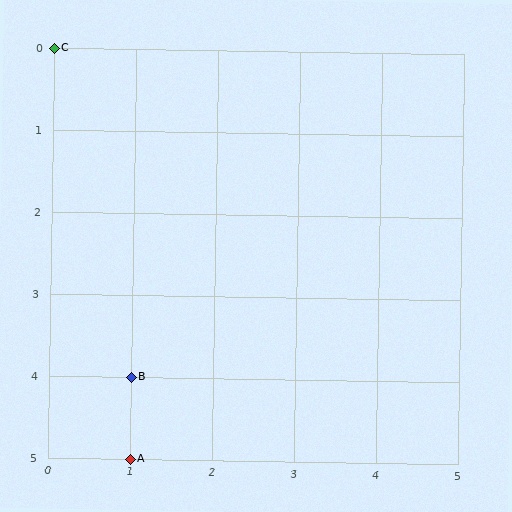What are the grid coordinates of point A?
Point A is at grid coordinates (1, 5).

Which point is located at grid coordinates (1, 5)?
Point A is at (1, 5).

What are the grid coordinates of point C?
Point C is at grid coordinates (0, 0).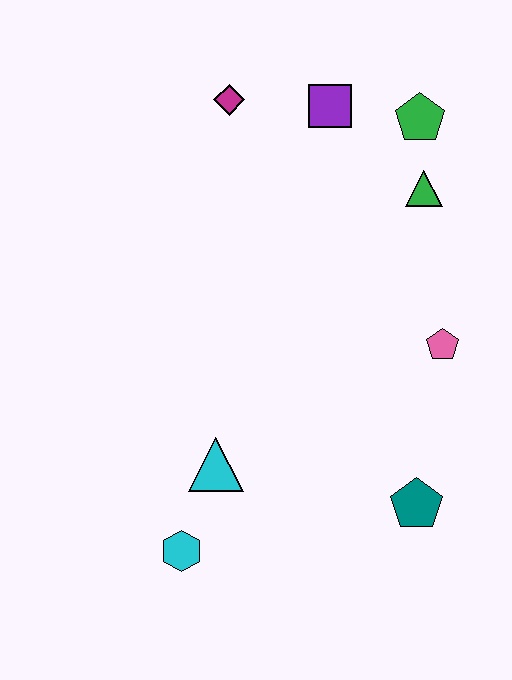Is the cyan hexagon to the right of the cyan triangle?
No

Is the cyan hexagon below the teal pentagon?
Yes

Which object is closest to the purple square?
The green pentagon is closest to the purple square.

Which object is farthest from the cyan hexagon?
The green pentagon is farthest from the cyan hexagon.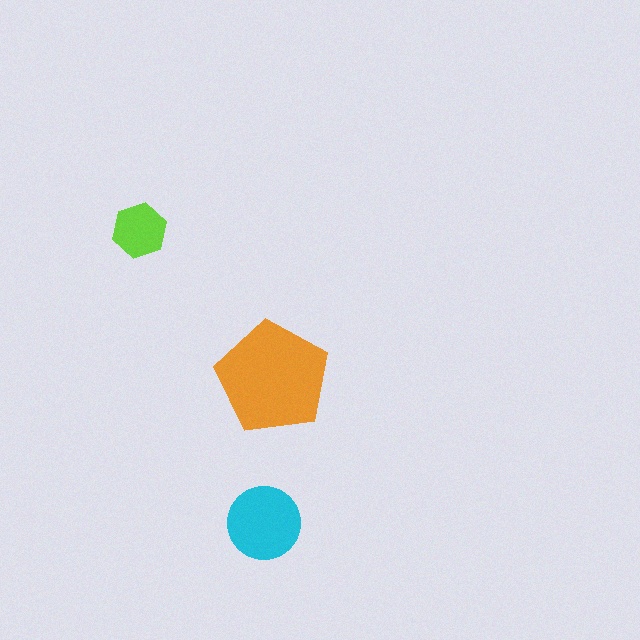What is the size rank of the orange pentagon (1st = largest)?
1st.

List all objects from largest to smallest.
The orange pentagon, the cyan circle, the lime hexagon.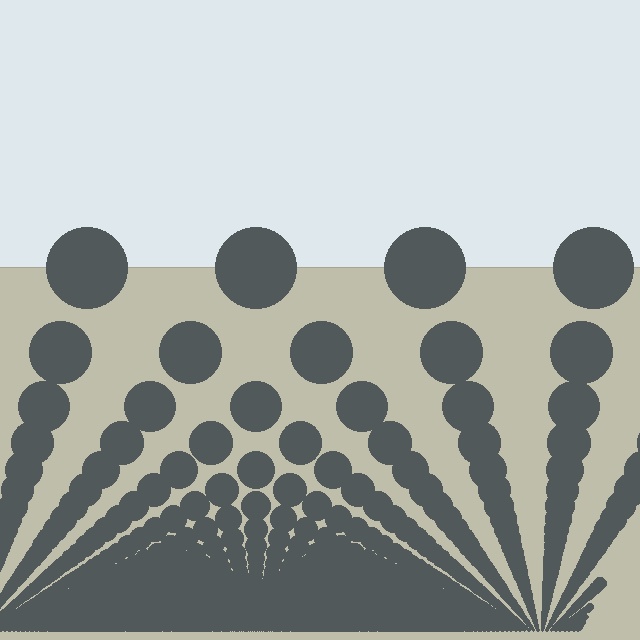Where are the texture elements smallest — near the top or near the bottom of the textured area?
Near the bottom.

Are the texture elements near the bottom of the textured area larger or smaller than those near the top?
Smaller. The gradient is inverted — elements near the bottom are smaller and denser.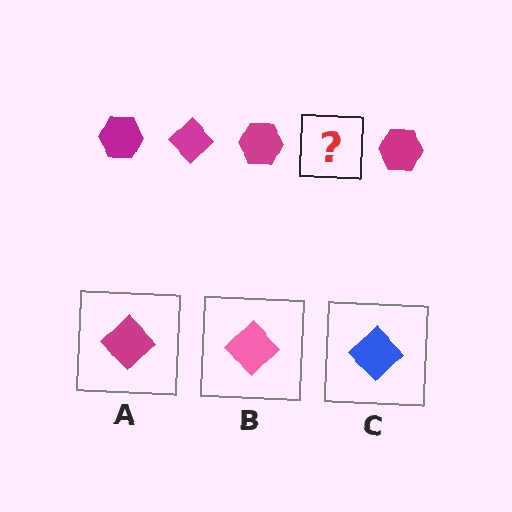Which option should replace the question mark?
Option A.